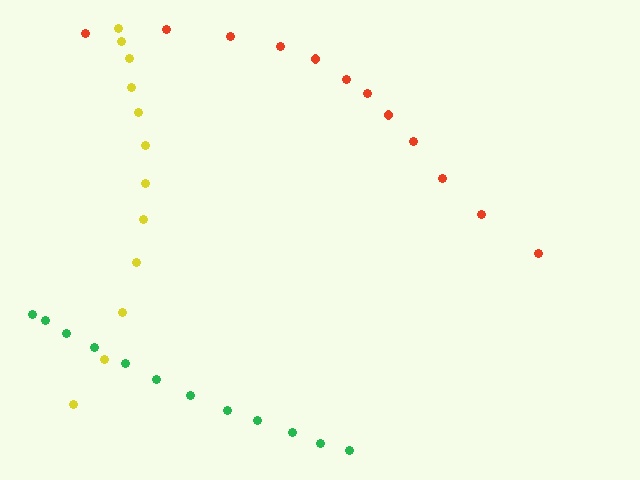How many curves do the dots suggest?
There are 3 distinct paths.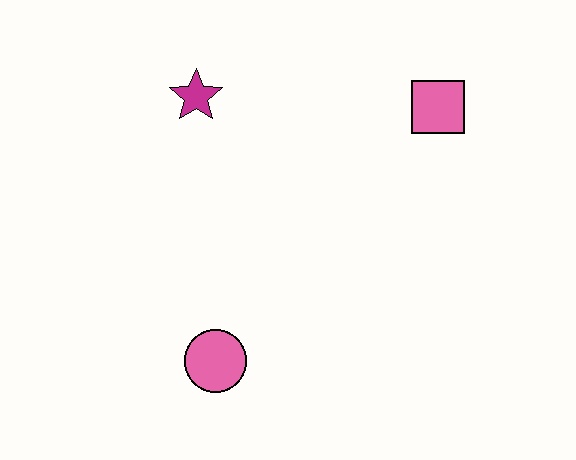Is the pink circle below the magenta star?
Yes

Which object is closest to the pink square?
The magenta star is closest to the pink square.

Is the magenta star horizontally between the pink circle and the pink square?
No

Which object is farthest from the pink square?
The pink circle is farthest from the pink square.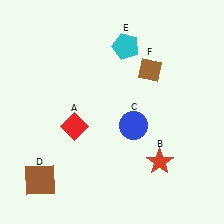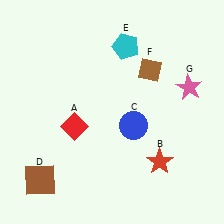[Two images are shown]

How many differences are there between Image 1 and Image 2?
There is 1 difference between the two images.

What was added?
A pink star (G) was added in Image 2.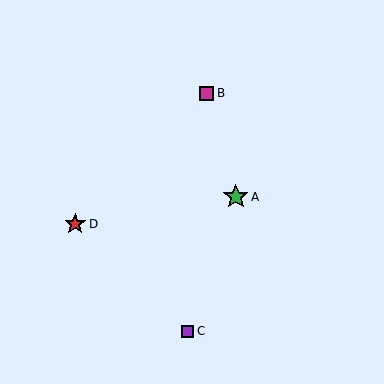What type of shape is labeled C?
Shape C is a purple square.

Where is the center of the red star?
The center of the red star is at (75, 224).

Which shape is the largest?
The green star (labeled A) is the largest.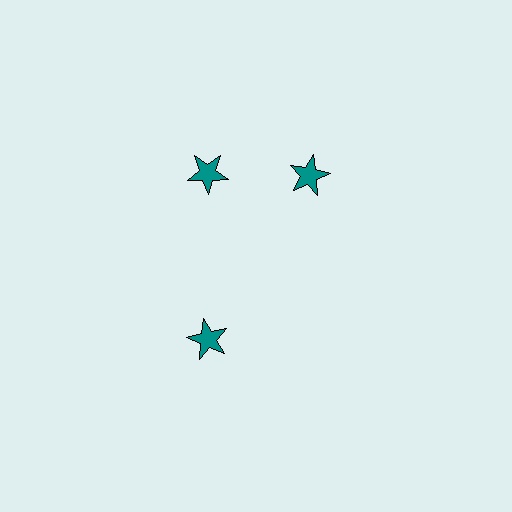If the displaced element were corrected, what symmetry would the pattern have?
It would have 3-fold rotational symmetry — the pattern would map onto itself every 120 degrees.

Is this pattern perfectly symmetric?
No. The 3 teal stars are arranged in a ring, but one element near the 3 o'clock position is rotated out of alignment along the ring, breaking the 3-fold rotational symmetry.